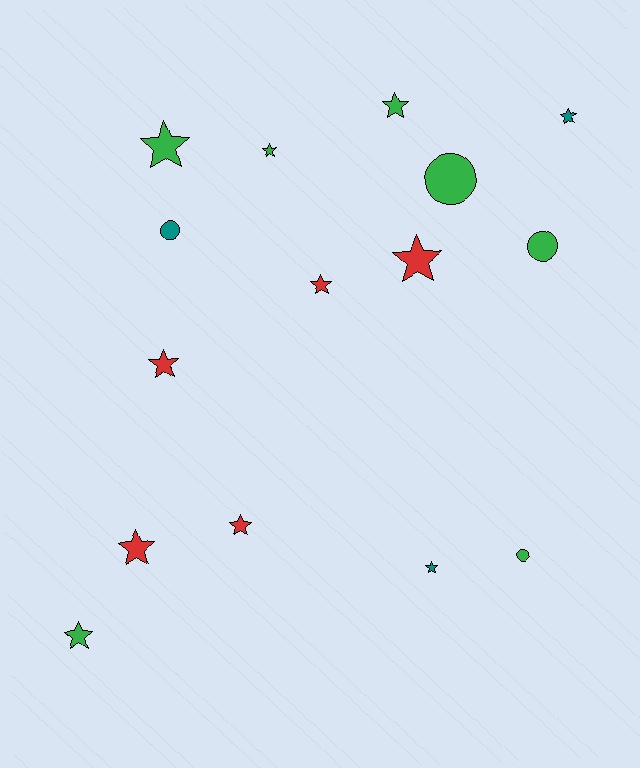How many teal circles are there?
There is 1 teal circle.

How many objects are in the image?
There are 15 objects.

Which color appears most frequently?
Green, with 7 objects.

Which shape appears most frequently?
Star, with 11 objects.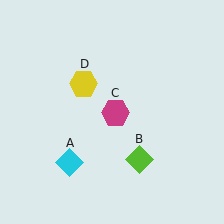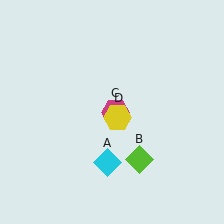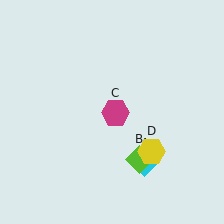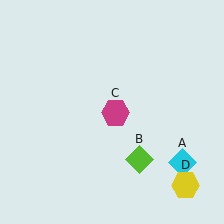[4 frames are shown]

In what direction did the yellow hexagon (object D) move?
The yellow hexagon (object D) moved down and to the right.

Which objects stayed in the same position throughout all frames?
Lime diamond (object B) and magenta hexagon (object C) remained stationary.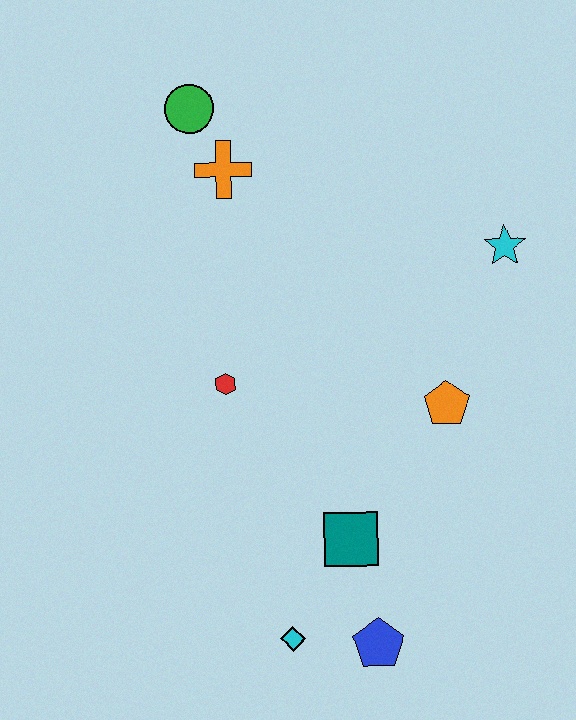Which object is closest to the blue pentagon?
The cyan diamond is closest to the blue pentagon.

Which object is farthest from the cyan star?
The cyan diamond is farthest from the cyan star.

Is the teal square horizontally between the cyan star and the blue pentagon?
No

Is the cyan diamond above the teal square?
No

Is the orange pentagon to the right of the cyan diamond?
Yes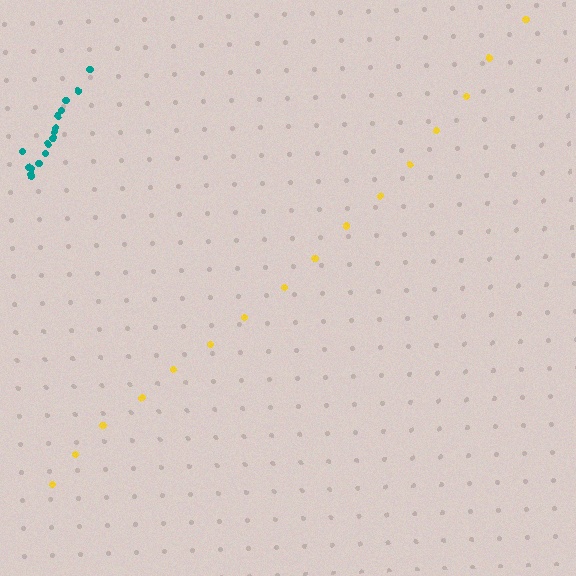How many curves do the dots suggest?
There are 2 distinct paths.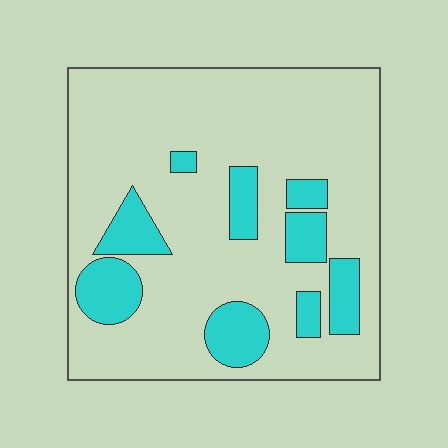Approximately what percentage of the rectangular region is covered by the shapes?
Approximately 20%.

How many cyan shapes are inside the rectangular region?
9.